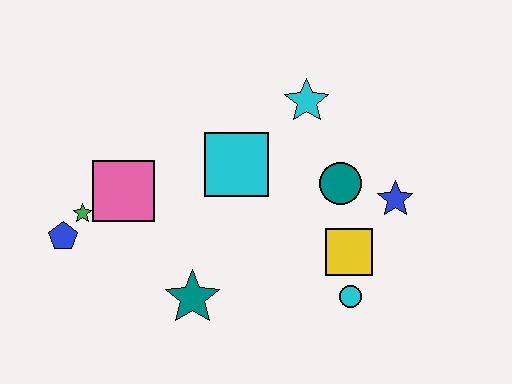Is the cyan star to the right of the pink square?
Yes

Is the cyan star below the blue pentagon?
No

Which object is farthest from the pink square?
The blue star is farthest from the pink square.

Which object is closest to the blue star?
The teal circle is closest to the blue star.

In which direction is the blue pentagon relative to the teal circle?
The blue pentagon is to the left of the teal circle.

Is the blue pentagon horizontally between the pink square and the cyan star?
No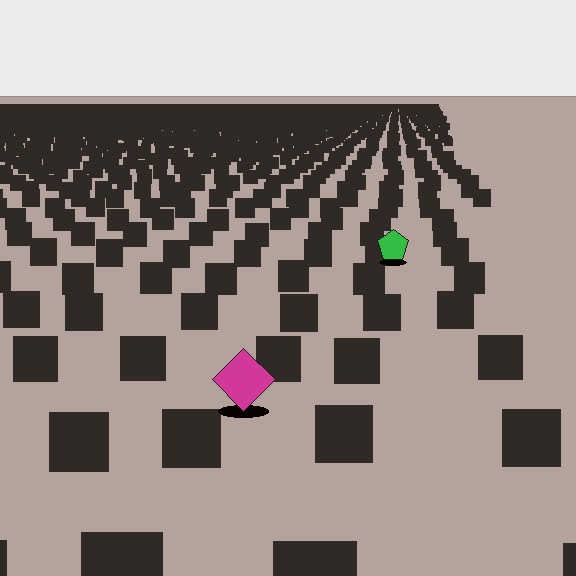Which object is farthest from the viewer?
The green pentagon is farthest from the viewer. It appears smaller and the ground texture around it is denser.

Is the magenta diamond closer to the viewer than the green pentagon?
Yes. The magenta diamond is closer — you can tell from the texture gradient: the ground texture is coarser near it.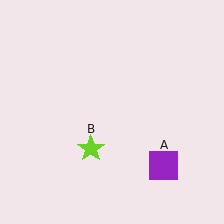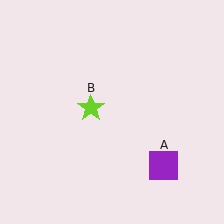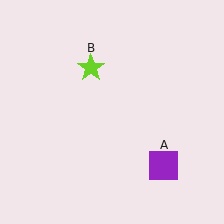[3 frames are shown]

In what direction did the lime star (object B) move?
The lime star (object B) moved up.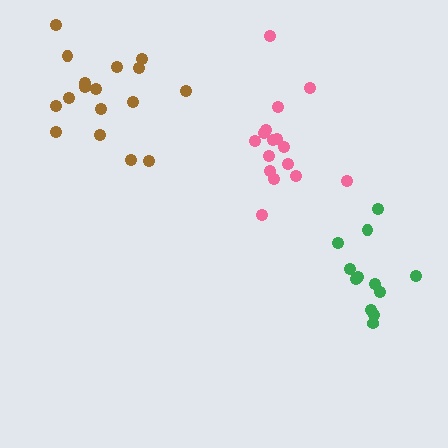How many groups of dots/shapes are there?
There are 3 groups.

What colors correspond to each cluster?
The clusters are colored: pink, green, brown.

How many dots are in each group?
Group 1: 16 dots, Group 2: 12 dots, Group 3: 17 dots (45 total).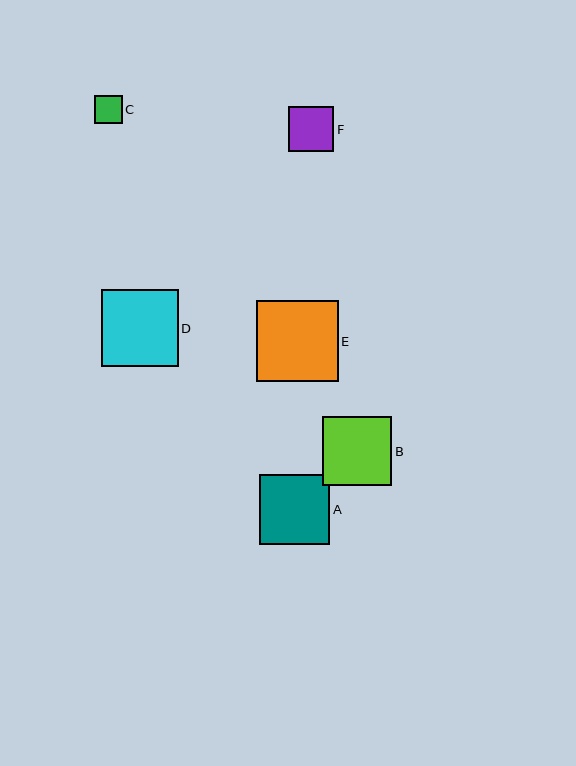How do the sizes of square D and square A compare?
Square D and square A are approximately the same size.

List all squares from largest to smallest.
From largest to smallest: E, D, A, B, F, C.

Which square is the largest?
Square E is the largest with a size of approximately 82 pixels.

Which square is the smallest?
Square C is the smallest with a size of approximately 27 pixels.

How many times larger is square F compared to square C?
Square F is approximately 1.7 times the size of square C.